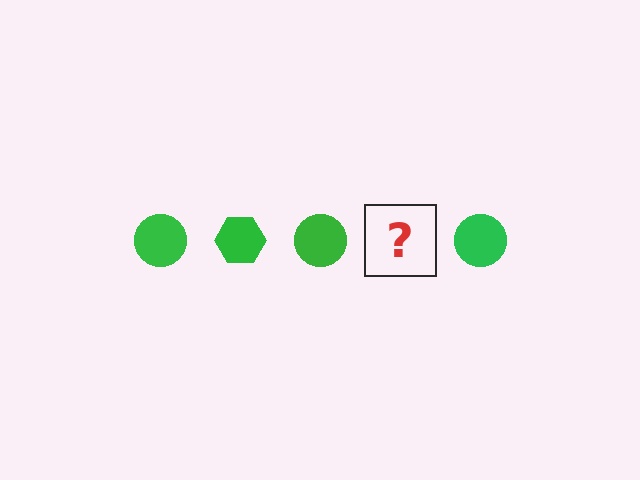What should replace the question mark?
The question mark should be replaced with a green hexagon.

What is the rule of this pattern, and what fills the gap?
The rule is that the pattern cycles through circle, hexagon shapes in green. The gap should be filled with a green hexagon.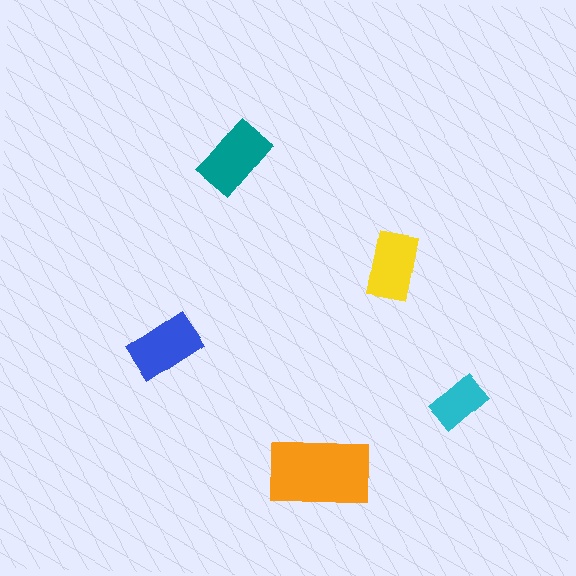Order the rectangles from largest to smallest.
the orange one, the teal one, the blue one, the yellow one, the cyan one.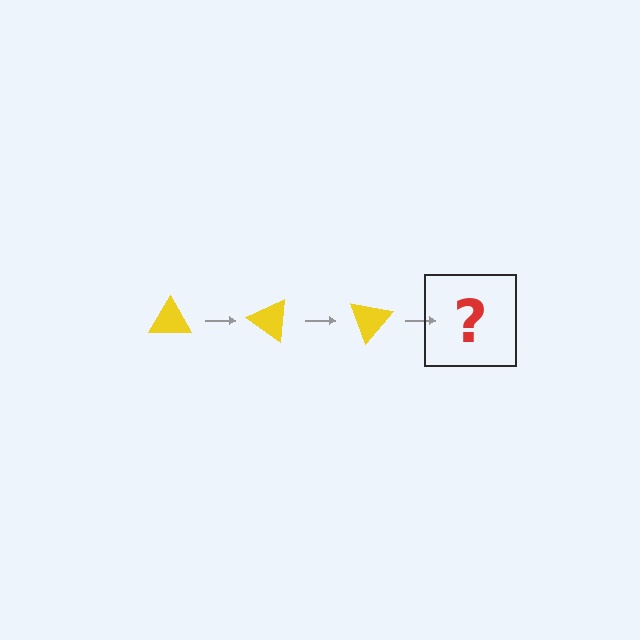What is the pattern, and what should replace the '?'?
The pattern is that the triangle rotates 35 degrees each step. The '?' should be a yellow triangle rotated 105 degrees.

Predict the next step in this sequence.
The next step is a yellow triangle rotated 105 degrees.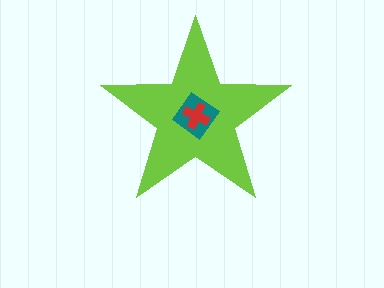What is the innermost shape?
The red cross.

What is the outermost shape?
The lime star.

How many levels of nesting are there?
3.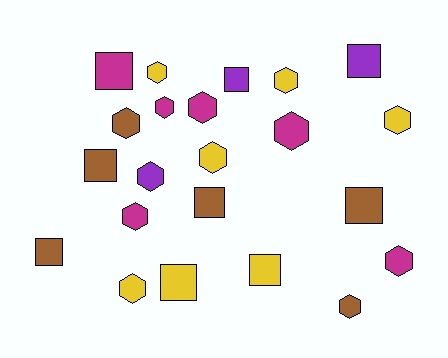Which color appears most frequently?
Yellow, with 7 objects.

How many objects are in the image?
There are 22 objects.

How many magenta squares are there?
There is 1 magenta square.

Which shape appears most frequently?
Hexagon, with 13 objects.